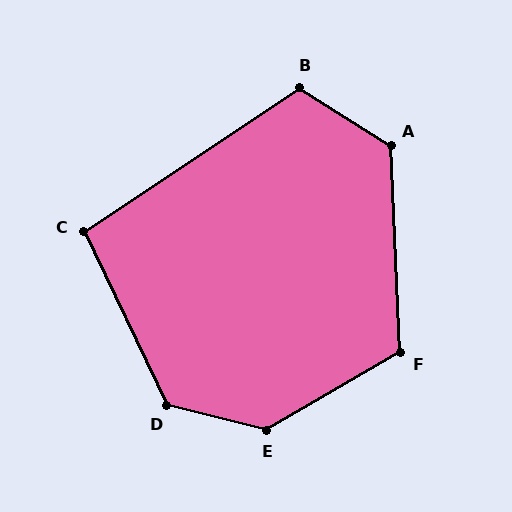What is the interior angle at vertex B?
Approximately 114 degrees (obtuse).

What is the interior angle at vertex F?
Approximately 117 degrees (obtuse).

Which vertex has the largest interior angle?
E, at approximately 137 degrees.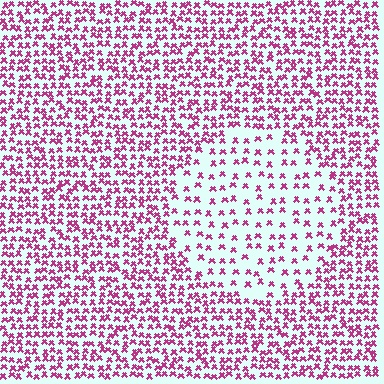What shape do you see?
I see a circle.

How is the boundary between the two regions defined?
The boundary is defined by a change in element density (approximately 2.2x ratio). All elements are the same color, size, and shape.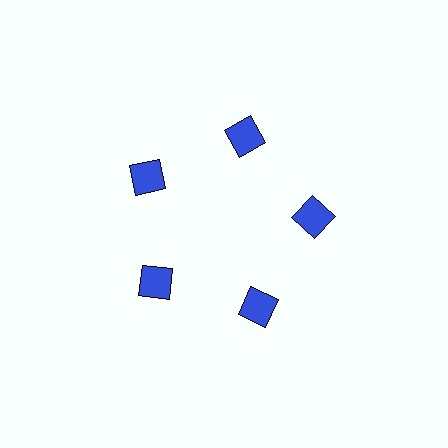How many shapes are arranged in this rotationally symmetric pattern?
There are 5 shapes, arranged in 5 groups of 1.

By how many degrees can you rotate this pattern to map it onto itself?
The pattern maps onto itself every 72 degrees of rotation.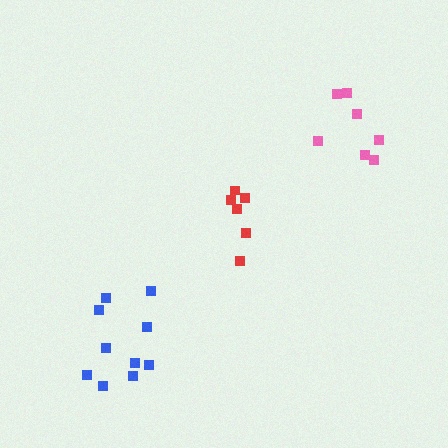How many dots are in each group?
Group 1: 10 dots, Group 2: 6 dots, Group 3: 7 dots (23 total).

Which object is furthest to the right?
The pink cluster is rightmost.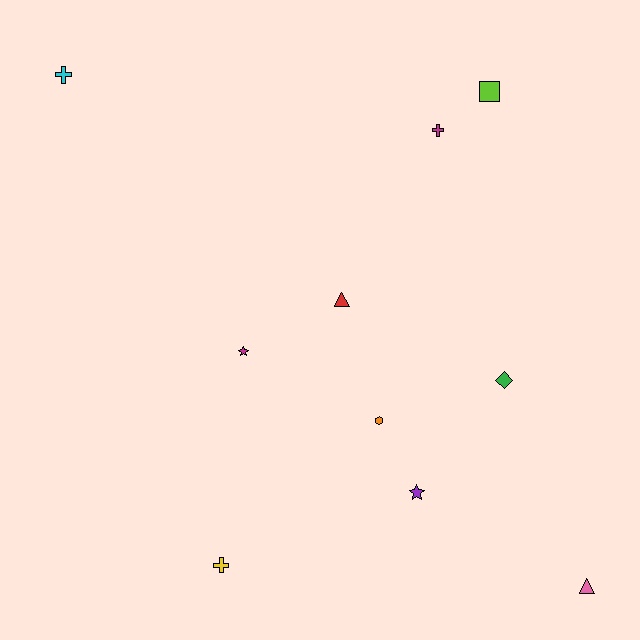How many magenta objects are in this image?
There are 2 magenta objects.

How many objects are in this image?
There are 10 objects.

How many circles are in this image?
There are no circles.